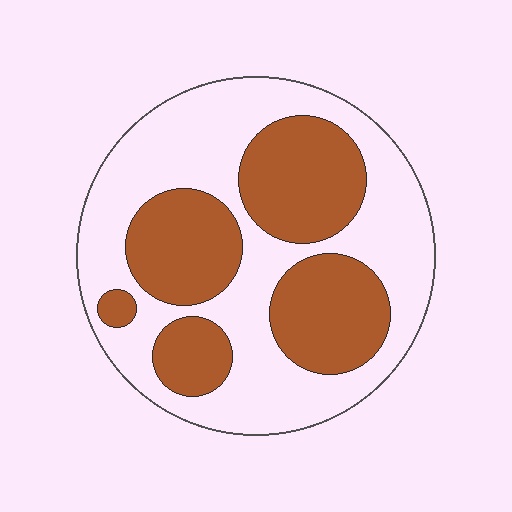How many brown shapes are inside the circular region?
5.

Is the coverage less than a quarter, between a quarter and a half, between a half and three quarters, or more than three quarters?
Between a quarter and a half.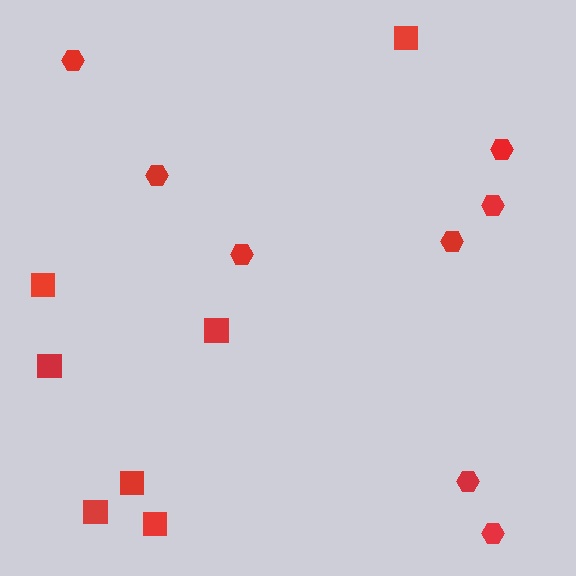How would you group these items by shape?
There are 2 groups: one group of squares (7) and one group of hexagons (8).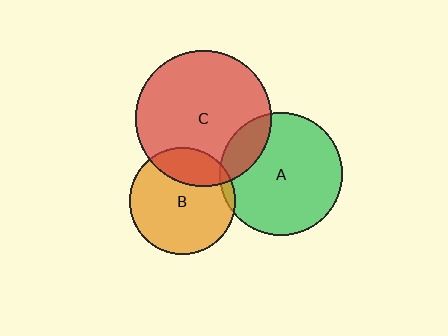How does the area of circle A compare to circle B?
Approximately 1.3 times.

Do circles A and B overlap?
Yes.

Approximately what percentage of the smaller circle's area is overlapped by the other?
Approximately 5%.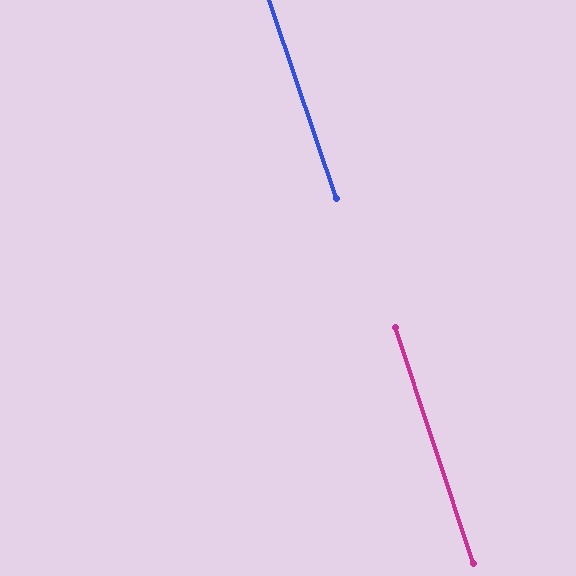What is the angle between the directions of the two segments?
Approximately 0 degrees.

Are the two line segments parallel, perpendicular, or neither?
Parallel — their directions differ by only 0.2°.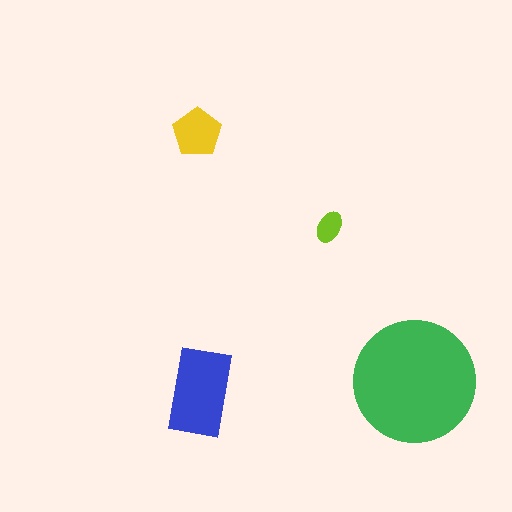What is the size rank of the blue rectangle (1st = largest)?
2nd.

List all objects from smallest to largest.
The lime ellipse, the yellow pentagon, the blue rectangle, the green circle.